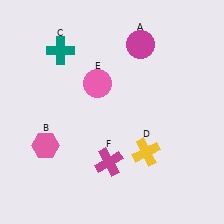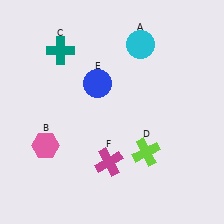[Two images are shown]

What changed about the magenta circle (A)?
In Image 1, A is magenta. In Image 2, it changed to cyan.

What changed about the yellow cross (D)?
In Image 1, D is yellow. In Image 2, it changed to lime.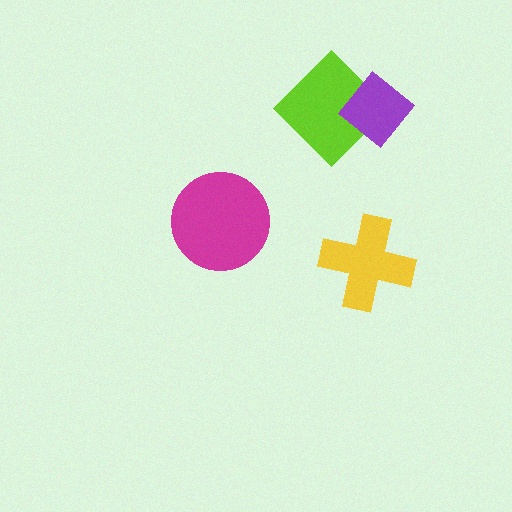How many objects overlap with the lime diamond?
1 object overlaps with the lime diamond.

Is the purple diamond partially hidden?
No, no other shape covers it.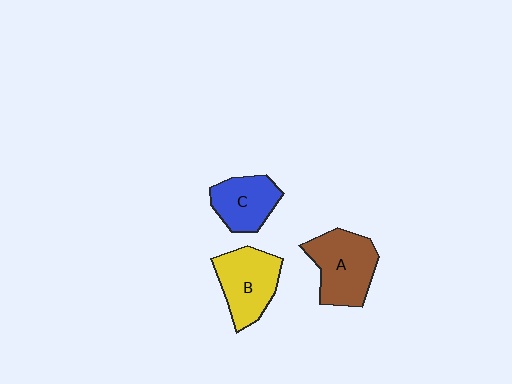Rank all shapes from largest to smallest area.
From largest to smallest: A (brown), B (yellow), C (blue).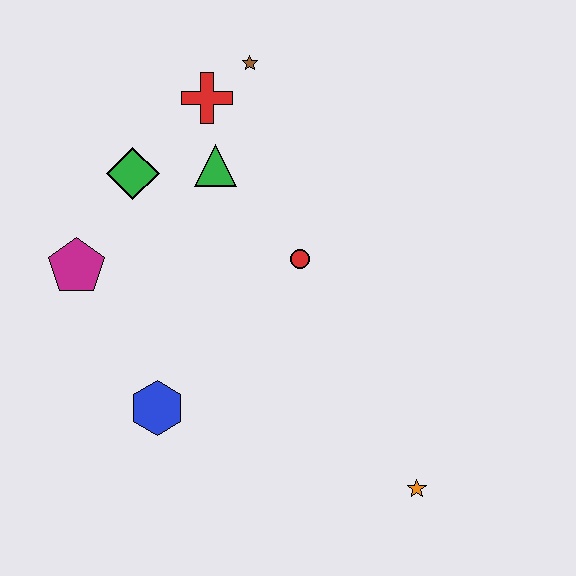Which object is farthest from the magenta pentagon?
The orange star is farthest from the magenta pentagon.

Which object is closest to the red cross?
The brown star is closest to the red cross.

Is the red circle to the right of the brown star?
Yes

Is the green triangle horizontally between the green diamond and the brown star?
Yes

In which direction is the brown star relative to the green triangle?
The brown star is above the green triangle.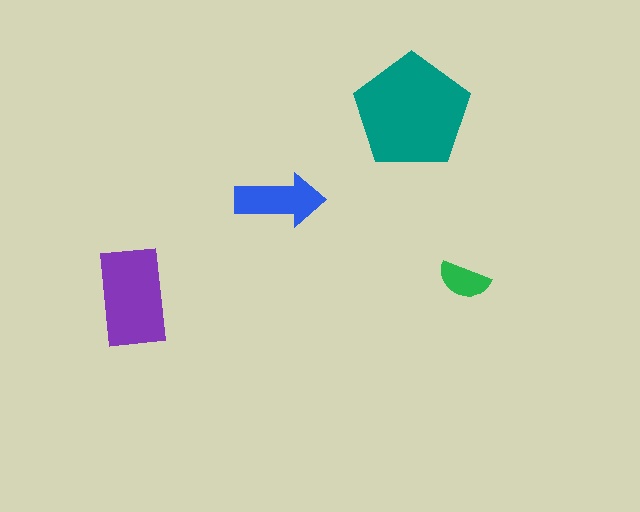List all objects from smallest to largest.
The green semicircle, the blue arrow, the purple rectangle, the teal pentagon.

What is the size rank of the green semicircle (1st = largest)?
4th.